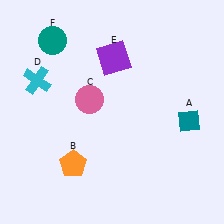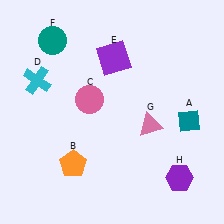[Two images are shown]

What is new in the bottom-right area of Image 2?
A pink triangle (G) was added in the bottom-right area of Image 2.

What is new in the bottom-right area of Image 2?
A purple hexagon (H) was added in the bottom-right area of Image 2.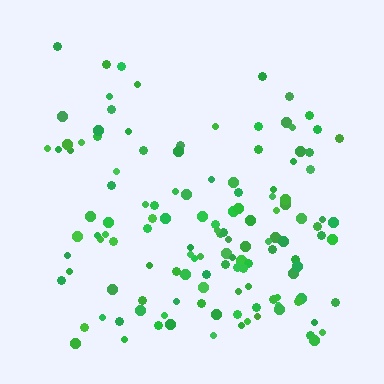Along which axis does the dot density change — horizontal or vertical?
Vertical.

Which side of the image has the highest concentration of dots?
The bottom.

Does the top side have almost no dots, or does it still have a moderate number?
Still a moderate number, just noticeably fewer than the bottom.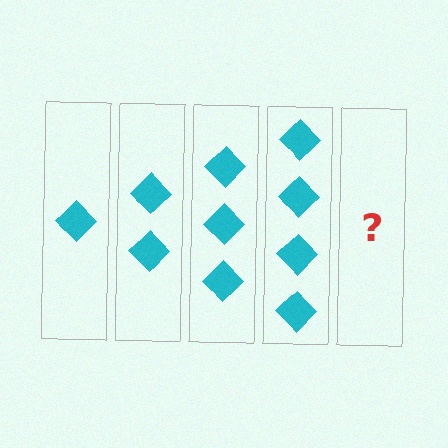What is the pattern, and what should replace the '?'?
The pattern is that each step adds one more diamond. The '?' should be 5 diamonds.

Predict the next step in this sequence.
The next step is 5 diamonds.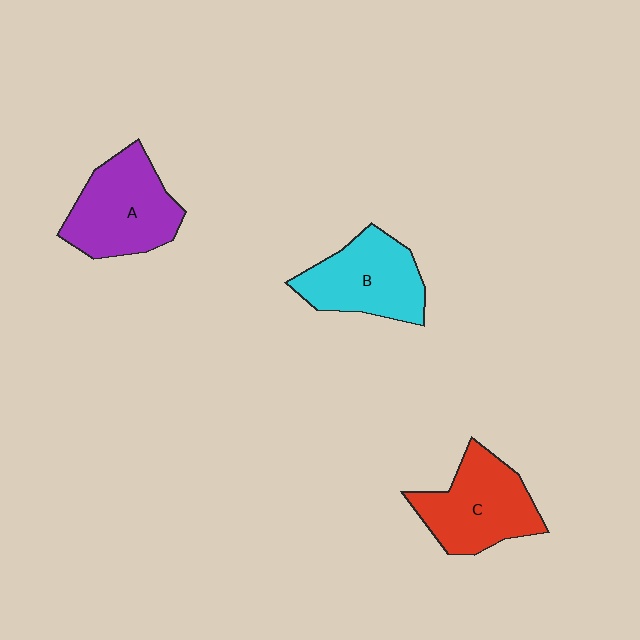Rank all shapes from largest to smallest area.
From largest to smallest: A (purple), C (red), B (cyan).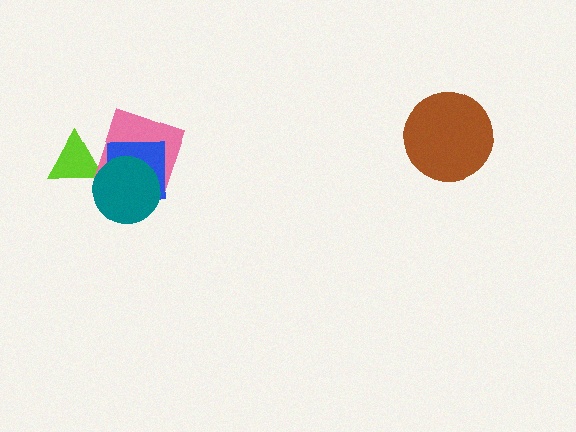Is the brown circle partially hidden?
No, no other shape covers it.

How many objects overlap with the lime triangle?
1 object overlaps with the lime triangle.